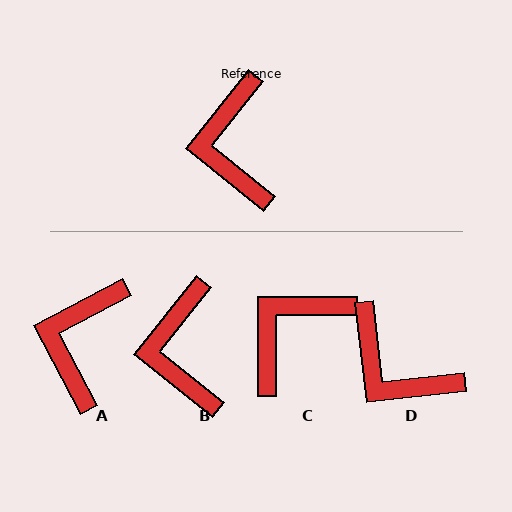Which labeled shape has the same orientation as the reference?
B.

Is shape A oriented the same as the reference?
No, it is off by about 24 degrees.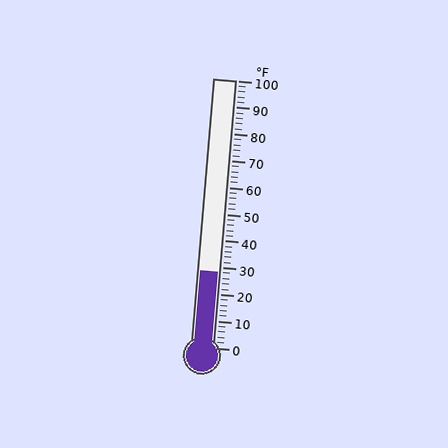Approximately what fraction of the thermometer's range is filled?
The thermometer is filled to approximately 30% of its range.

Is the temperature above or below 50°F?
The temperature is below 50°F.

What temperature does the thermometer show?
The thermometer shows approximately 28°F.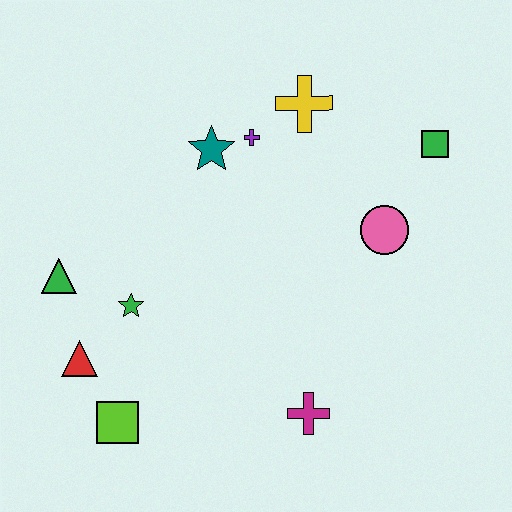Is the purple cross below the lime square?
No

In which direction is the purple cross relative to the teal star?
The purple cross is to the right of the teal star.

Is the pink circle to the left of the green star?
No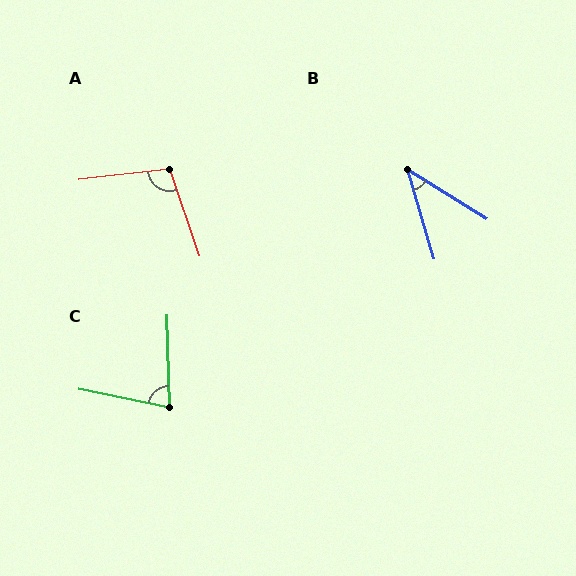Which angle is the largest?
A, at approximately 102 degrees.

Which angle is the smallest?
B, at approximately 42 degrees.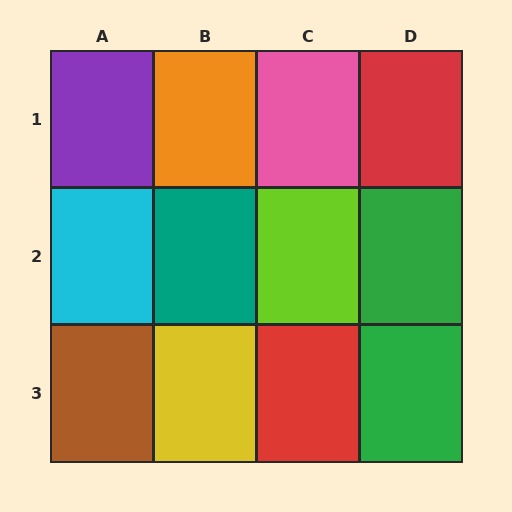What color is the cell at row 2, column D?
Green.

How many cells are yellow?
1 cell is yellow.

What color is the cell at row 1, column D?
Red.